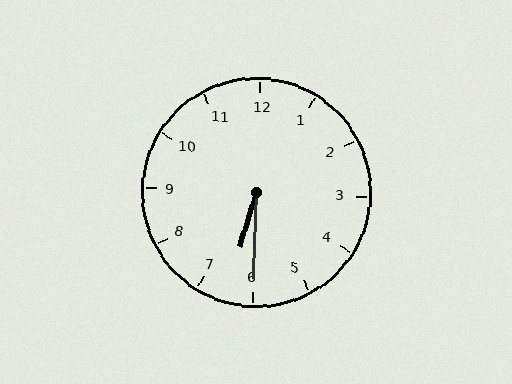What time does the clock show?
6:30.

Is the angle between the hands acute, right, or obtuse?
It is acute.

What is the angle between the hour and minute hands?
Approximately 15 degrees.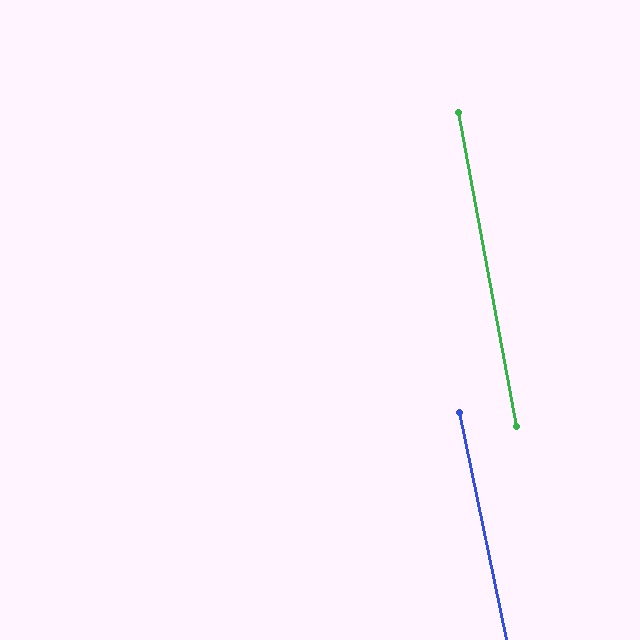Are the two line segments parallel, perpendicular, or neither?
Parallel — their directions differ by only 1.3°.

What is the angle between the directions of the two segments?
Approximately 1 degree.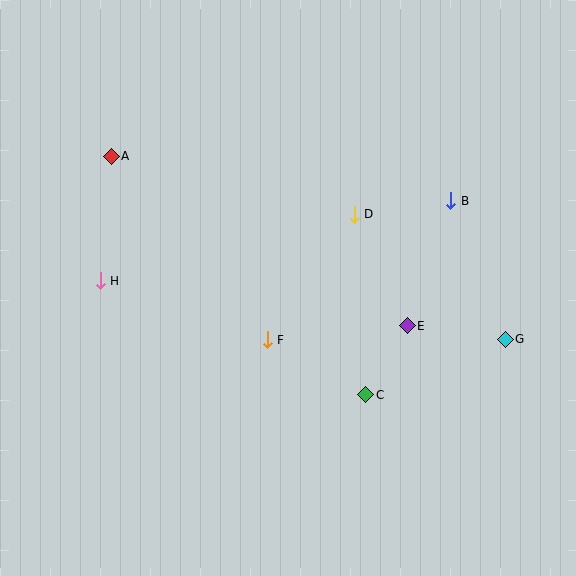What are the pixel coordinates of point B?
Point B is at (451, 201).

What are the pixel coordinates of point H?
Point H is at (100, 281).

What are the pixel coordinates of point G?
Point G is at (505, 339).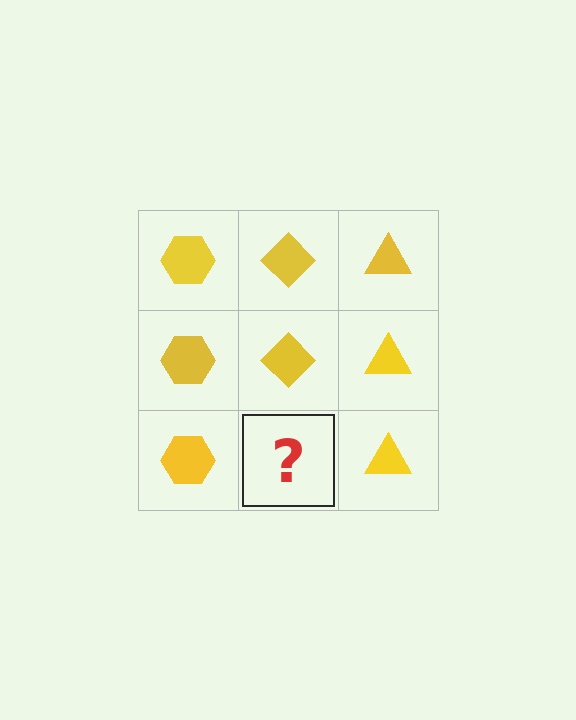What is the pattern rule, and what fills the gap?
The rule is that each column has a consistent shape. The gap should be filled with a yellow diamond.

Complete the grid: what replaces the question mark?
The question mark should be replaced with a yellow diamond.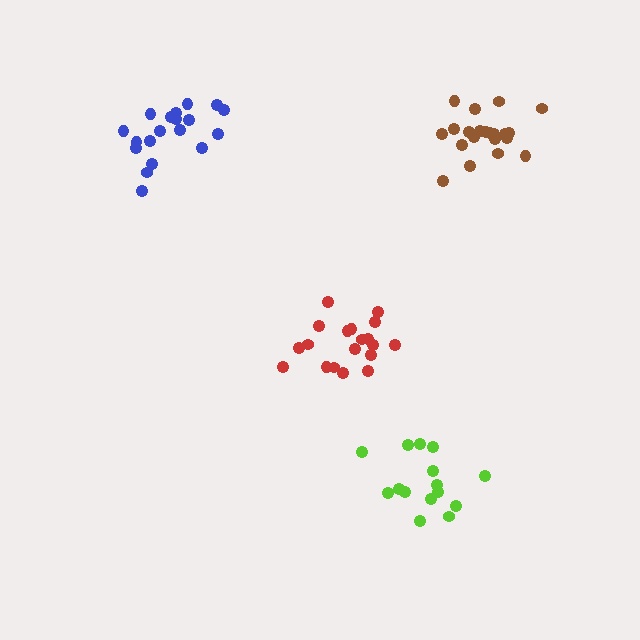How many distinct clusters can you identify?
There are 4 distinct clusters.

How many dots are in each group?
Group 1: 19 dots, Group 2: 19 dots, Group 3: 21 dots, Group 4: 15 dots (74 total).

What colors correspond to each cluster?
The clusters are colored: red, blue, brown, lime.